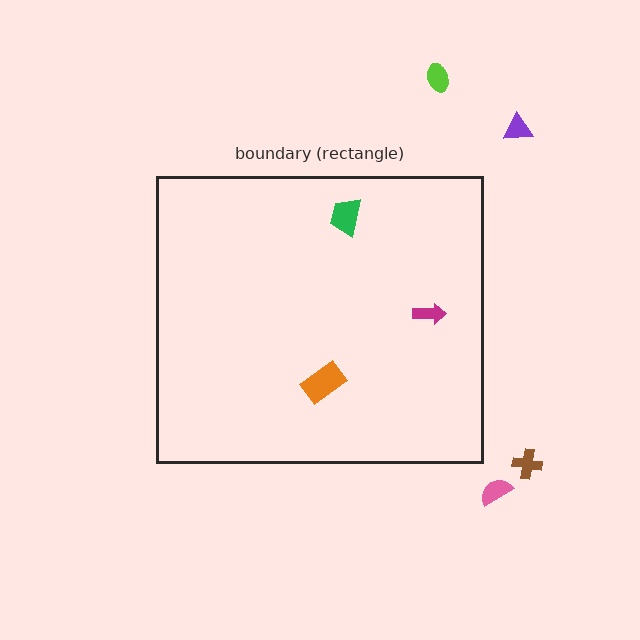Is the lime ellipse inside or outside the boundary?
Outside.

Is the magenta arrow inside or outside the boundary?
Inside.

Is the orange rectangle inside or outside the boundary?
Inside.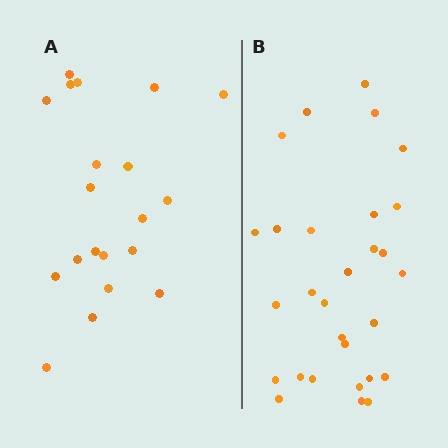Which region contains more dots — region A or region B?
Region B (the right region) has more dots.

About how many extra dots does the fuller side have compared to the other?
Region B has roughly 8 or so more dots than region A.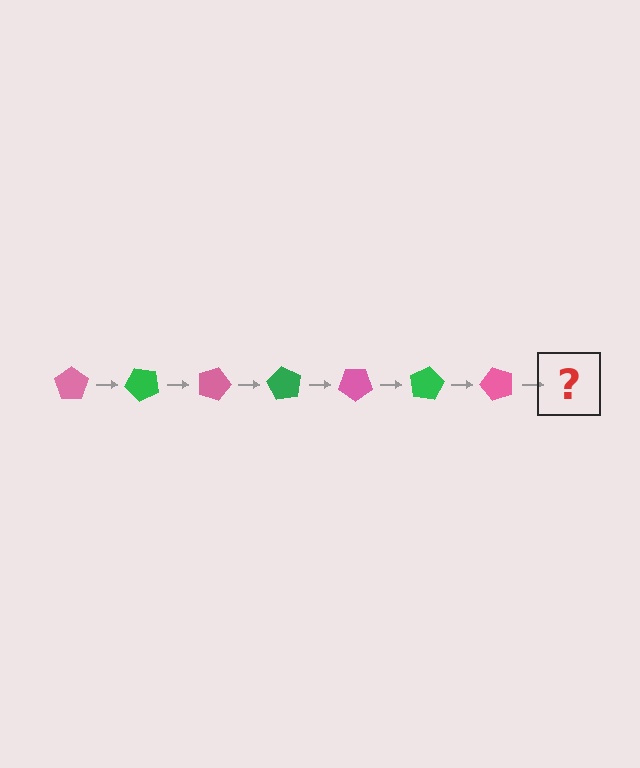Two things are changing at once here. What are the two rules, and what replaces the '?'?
The two rules are that it rotates 45 degrees each step and the color cycles through pink and green. The '?' should be a green pentagon, rotated 315 degrees from the start.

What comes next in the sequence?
The next element should be a green pentagon, rotated 315 degrees from the start.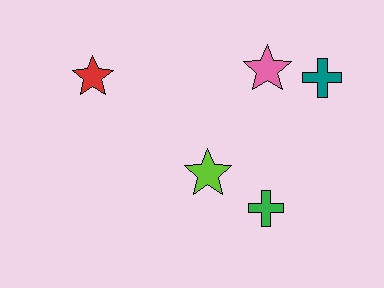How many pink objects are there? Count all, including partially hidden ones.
There is 1 pink object.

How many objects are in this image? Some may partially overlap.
There are 5 objects.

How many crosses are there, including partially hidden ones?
There are 2 crosses.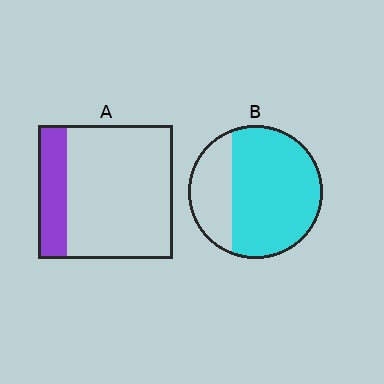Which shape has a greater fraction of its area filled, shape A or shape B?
Shape B.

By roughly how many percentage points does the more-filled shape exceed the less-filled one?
By roughly 50 percentage points (B over A).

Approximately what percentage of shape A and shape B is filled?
A is approximately 20% and B is approximately 70%.